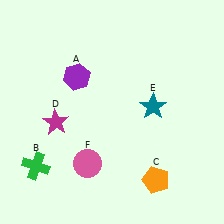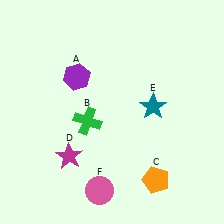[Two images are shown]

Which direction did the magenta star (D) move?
The magenta star (D) moved down.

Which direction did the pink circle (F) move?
The pink circle (F) moved down.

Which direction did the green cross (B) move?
The green cross (B) moved right.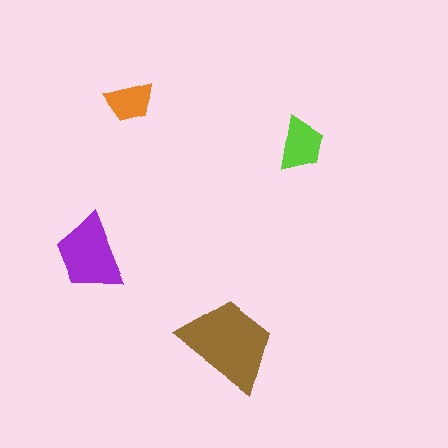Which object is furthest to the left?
The purple trapezoid is leftmost.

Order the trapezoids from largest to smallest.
the brown one, the purple one, the lime one, the orange one.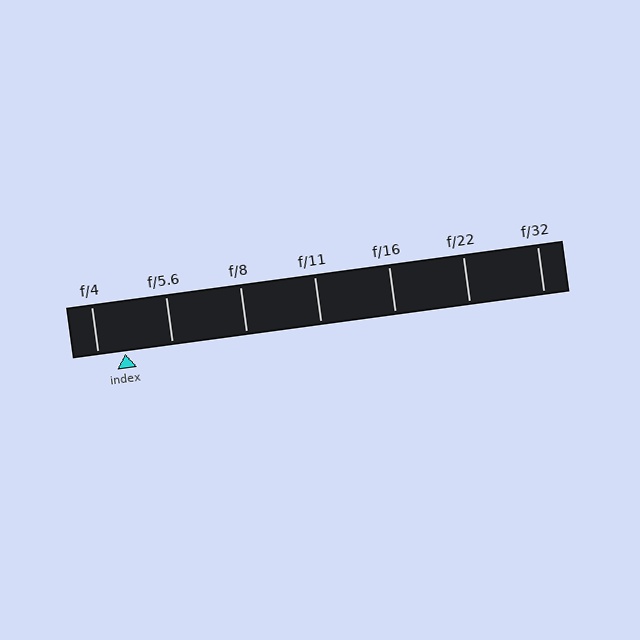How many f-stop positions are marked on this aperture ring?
There are 7 f-stop positions marked.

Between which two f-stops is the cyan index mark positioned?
The index mark is between f/4 and f/5.6.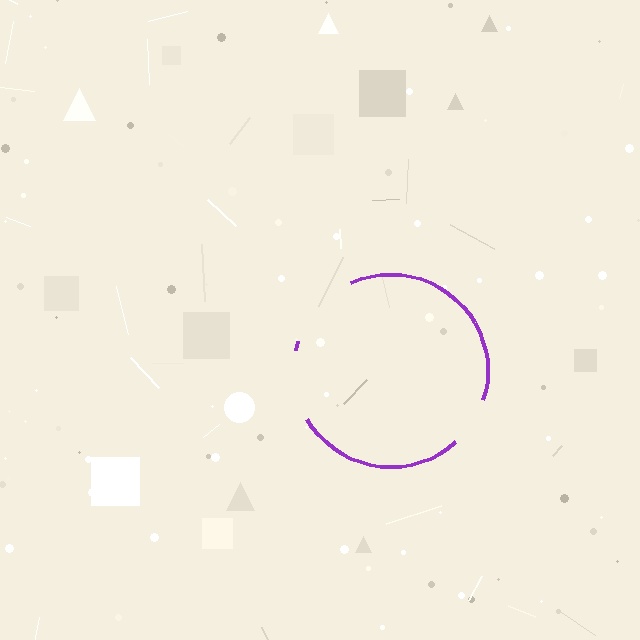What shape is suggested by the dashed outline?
The dashed outline suggests a circle.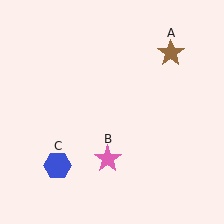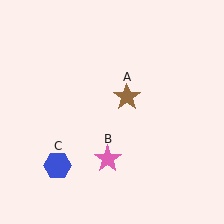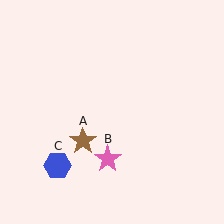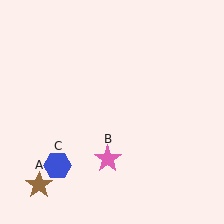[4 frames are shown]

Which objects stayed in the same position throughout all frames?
Pink star (object B) and blue hexagon (object C) remained stationary.